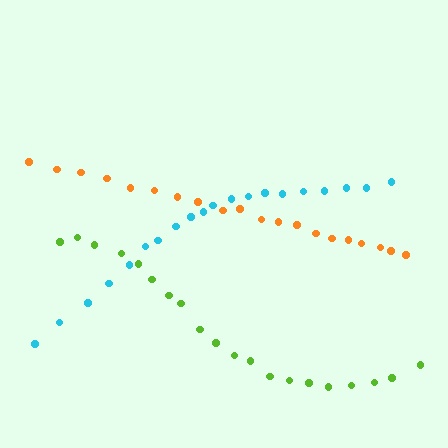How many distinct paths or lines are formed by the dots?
There are 3 distinct paths.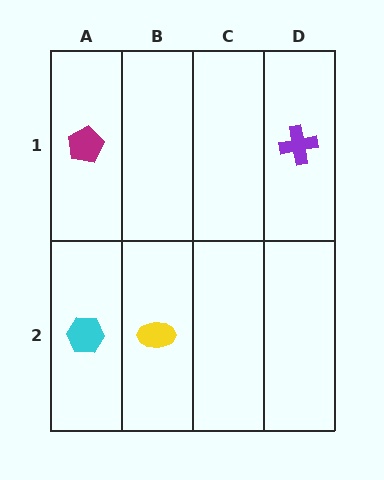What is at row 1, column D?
A purple cross.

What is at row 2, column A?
A cyan hexagon.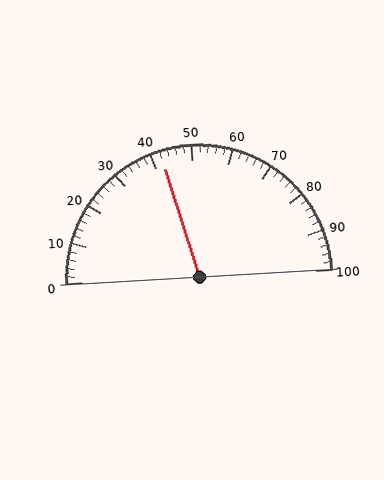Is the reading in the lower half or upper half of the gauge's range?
The reading is in the lower half of the range (0 to 100).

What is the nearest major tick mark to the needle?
The nearest major tick mark is 40.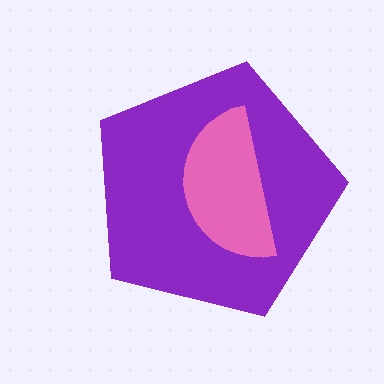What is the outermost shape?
The purple pentagon.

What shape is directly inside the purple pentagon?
The pink semicircle.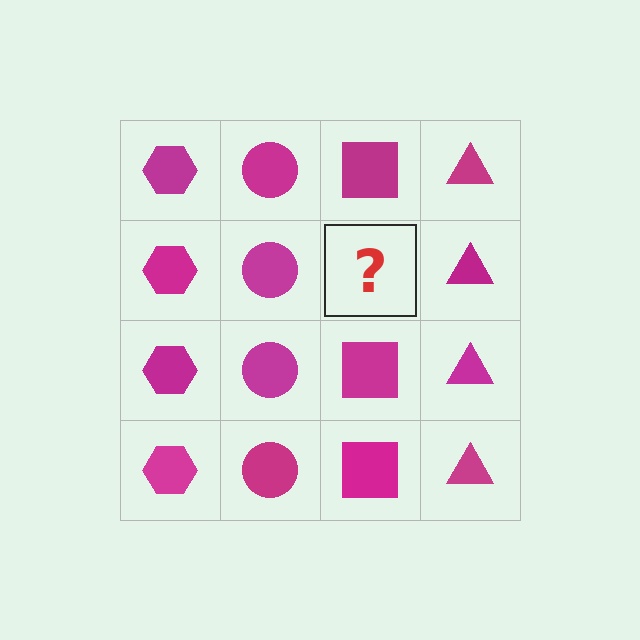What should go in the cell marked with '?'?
The missing cell should contain a magenta square.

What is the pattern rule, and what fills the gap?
The rule is that each column has a consistent shape. The gap should be filled with a magenta square.